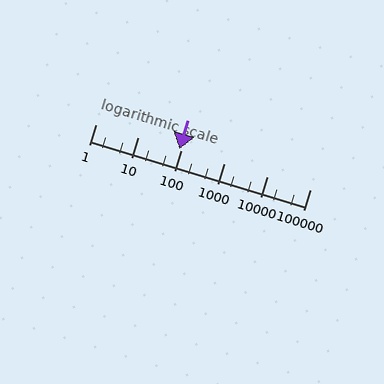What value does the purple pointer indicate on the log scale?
The pointer indicates approximately 91.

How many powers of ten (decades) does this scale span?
The scale spans 5 decades, from 1 to 100000.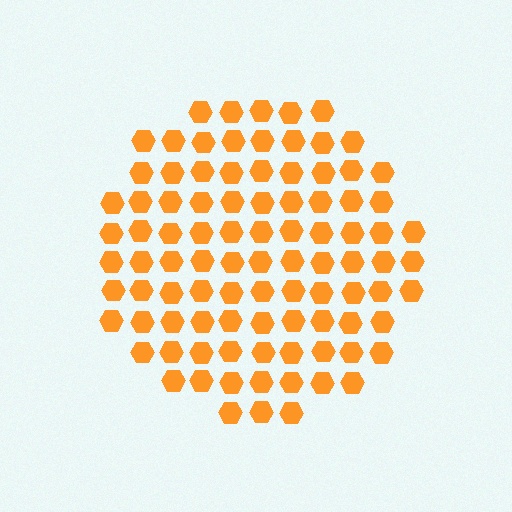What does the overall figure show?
The overall figure shows a circle.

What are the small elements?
The small elements are hexagons.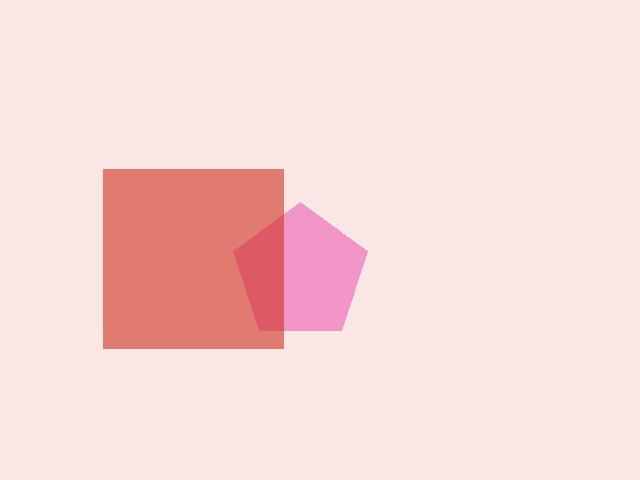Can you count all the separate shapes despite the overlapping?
Yes, there are 2 separate shapes.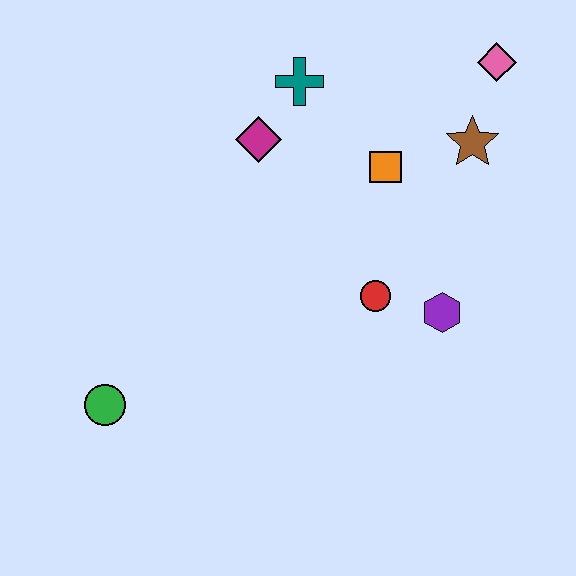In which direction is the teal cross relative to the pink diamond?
The teal cross is to the left of the pink diamond.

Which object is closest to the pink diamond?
The brown star is closest to the pink diamond.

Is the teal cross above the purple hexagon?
Yes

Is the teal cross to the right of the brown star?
No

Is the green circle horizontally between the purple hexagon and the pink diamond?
No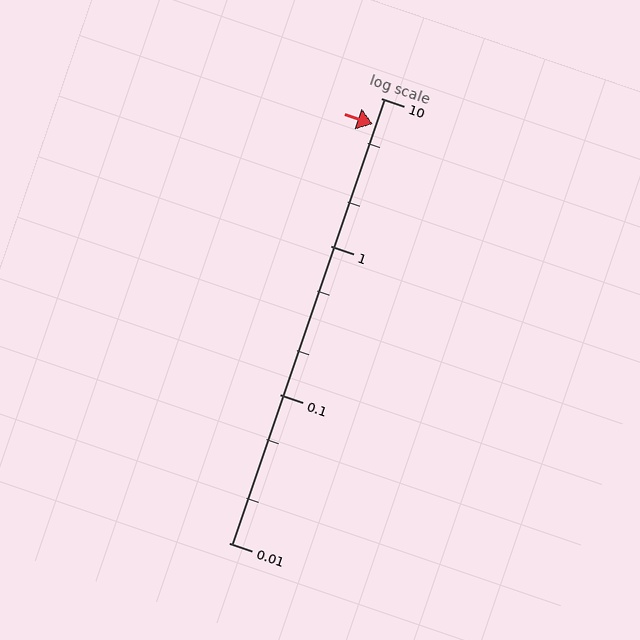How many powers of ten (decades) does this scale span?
The scale spans 3 decades, from 0.01 to 10.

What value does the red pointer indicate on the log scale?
The pointer indicates approximately 6.7.